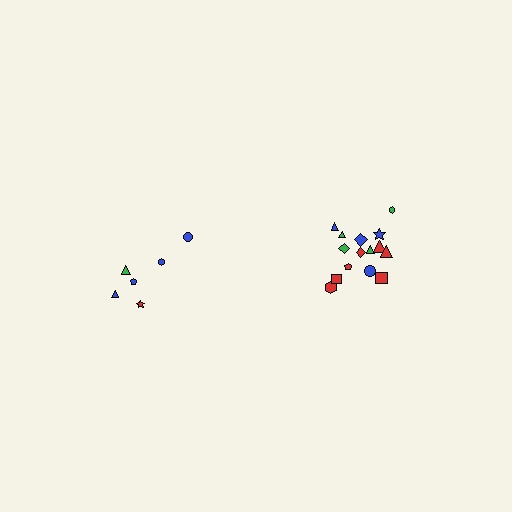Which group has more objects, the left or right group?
The right group.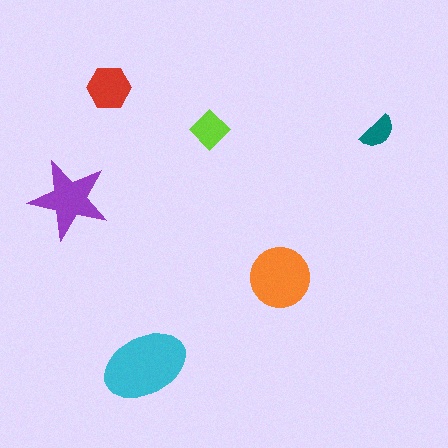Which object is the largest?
The cyan ellipse.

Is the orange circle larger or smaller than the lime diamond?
Larger.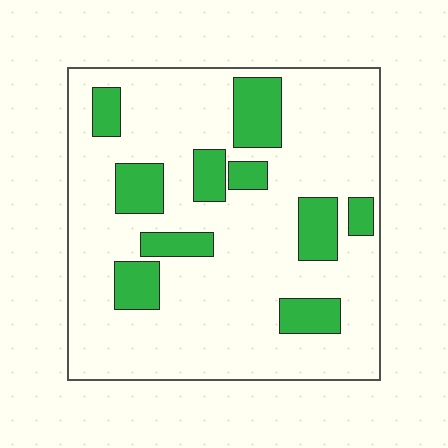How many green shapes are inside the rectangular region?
10.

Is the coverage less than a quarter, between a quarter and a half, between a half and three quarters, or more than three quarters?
Less than a quarter.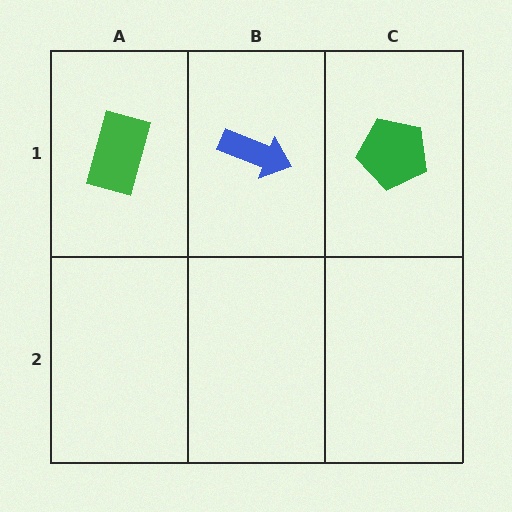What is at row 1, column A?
A green rectangle.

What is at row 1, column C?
A green pentagon.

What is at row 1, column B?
A blue arrow.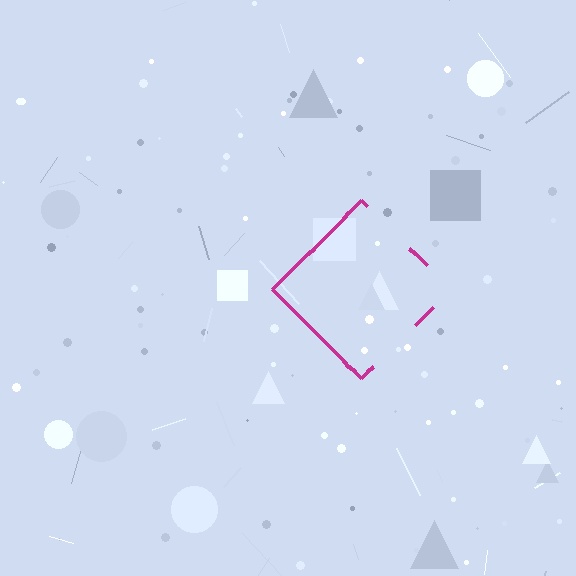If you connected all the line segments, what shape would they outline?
They would outline a diamond.